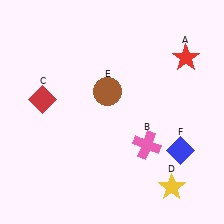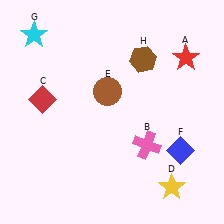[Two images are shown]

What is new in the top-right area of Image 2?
A brown hexagon (H) was added in the top-right area of Image 2.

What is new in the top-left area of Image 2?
A cyan star (G) was added in the top-left area of Image 2.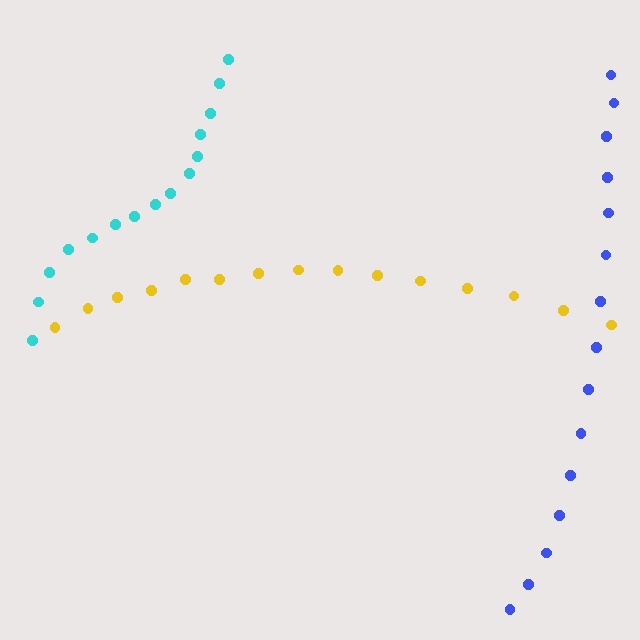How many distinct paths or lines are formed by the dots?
There are 3 distinct paths.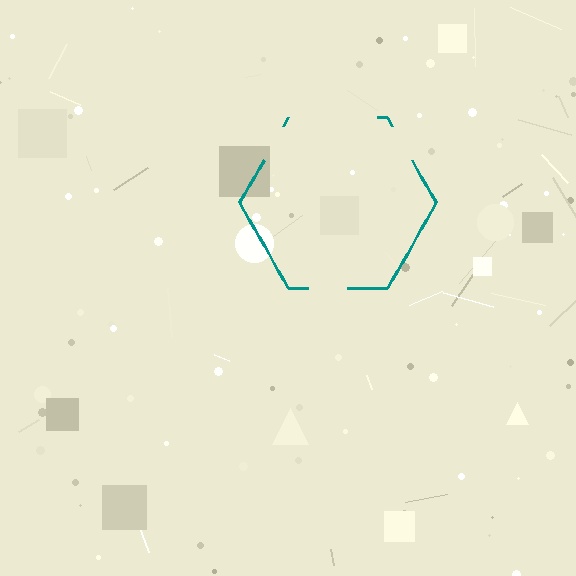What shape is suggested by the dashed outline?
The dashed outline suggests a hexagon.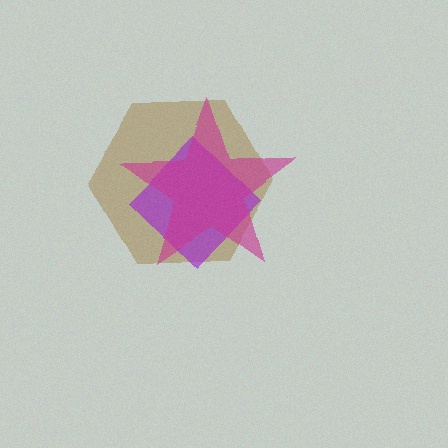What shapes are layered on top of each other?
The layered shapes are: a brown hexagon, a purple diamond, a magenta star.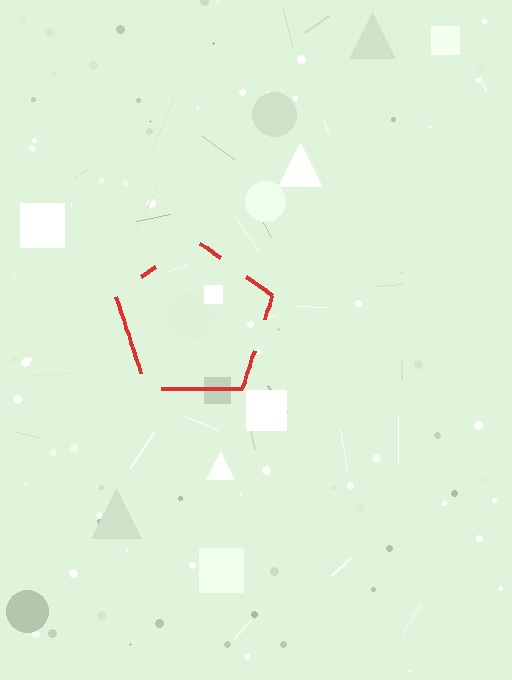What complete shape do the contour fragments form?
The contour fragments form a pentagon.